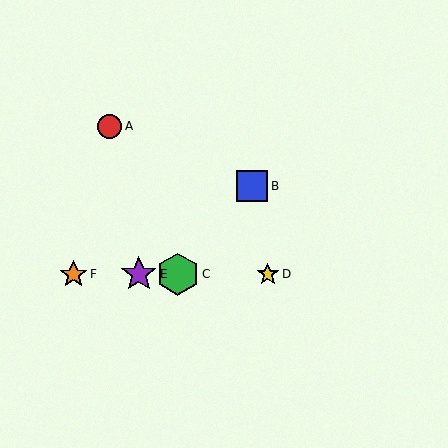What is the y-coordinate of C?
Object C is at y≈274.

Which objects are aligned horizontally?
Objects C, D, E, F are aligned horizontally.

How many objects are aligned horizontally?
4 objects (C, D, E, F) are aligned horizontally.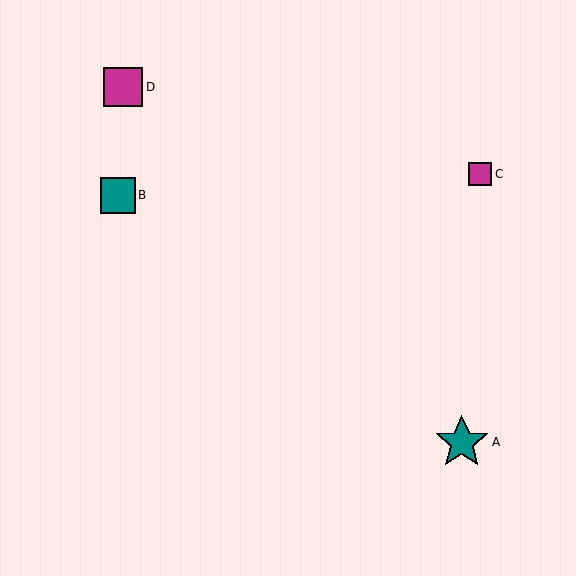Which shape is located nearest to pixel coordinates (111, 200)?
The teal square (labeled B) at (118, 195) is nearest to that location.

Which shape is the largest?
The teal star (labeled A) is the largest.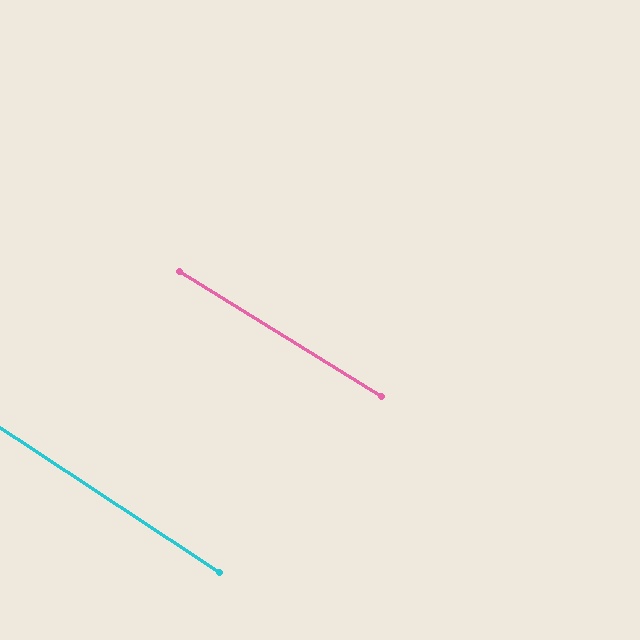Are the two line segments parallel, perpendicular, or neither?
Parallel — their directions differ by only 1.5°.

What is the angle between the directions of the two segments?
Approximately 1 degree.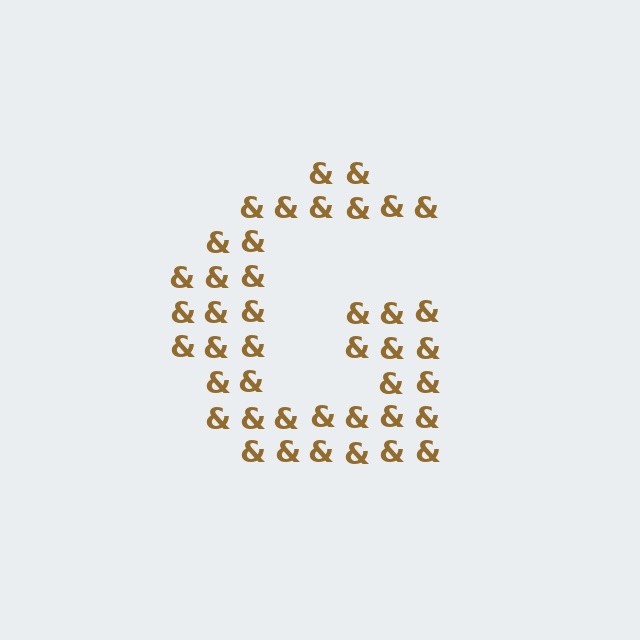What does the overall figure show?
The overall figure shows the letter G.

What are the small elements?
The small elements are ampersands.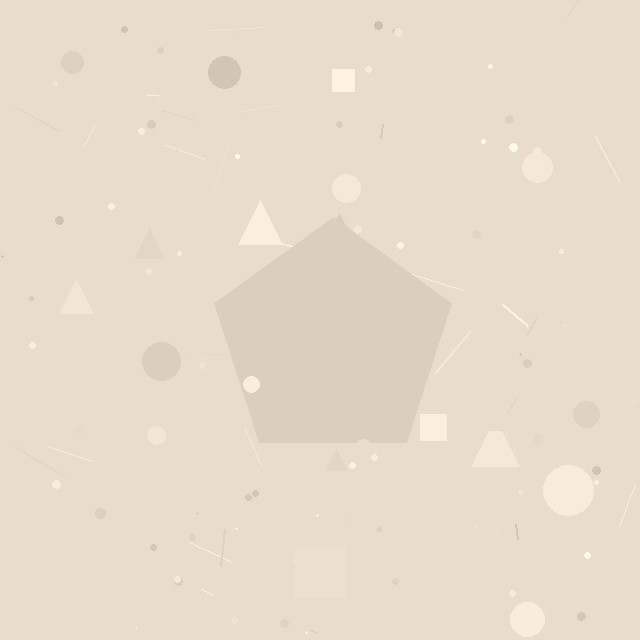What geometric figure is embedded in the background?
A pentagon is embedded in the background.